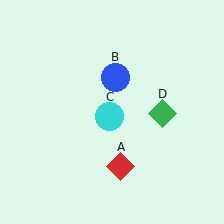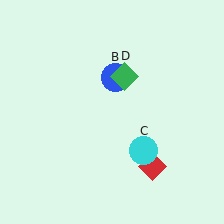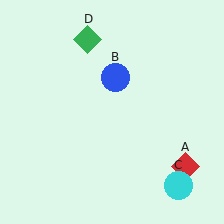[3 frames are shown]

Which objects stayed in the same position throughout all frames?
Blue circle (object B) remained stationary.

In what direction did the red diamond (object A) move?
The red diamond (object A) moved right.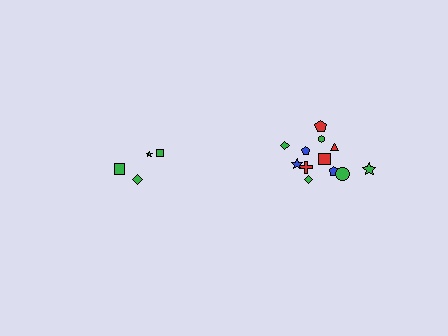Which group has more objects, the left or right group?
The right group.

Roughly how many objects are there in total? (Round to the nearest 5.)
Roughly 15 objects in total.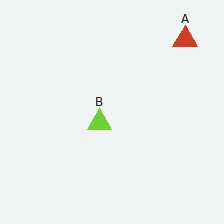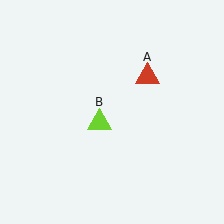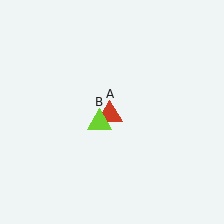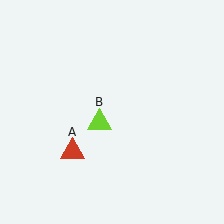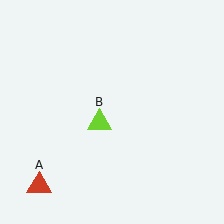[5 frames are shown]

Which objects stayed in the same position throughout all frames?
Lime triangle (object B) remained stationary.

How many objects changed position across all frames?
1 object changed position: red triangle (object A).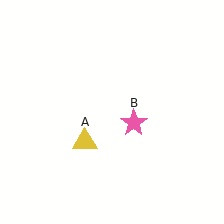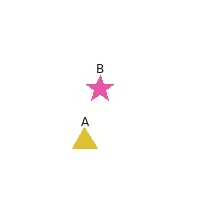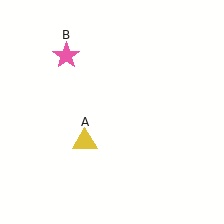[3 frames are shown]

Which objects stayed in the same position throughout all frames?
Yellow triangle (object A) remained stationary.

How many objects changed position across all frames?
1 object changed position: pink star (object B).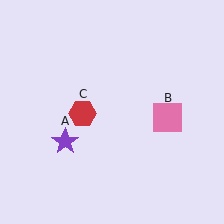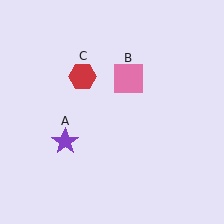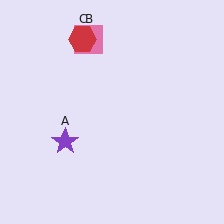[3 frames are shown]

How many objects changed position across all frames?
2 objects changed position: pink square (object B), red hexagon (object C).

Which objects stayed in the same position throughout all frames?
Purple star (object A) remained stationary.